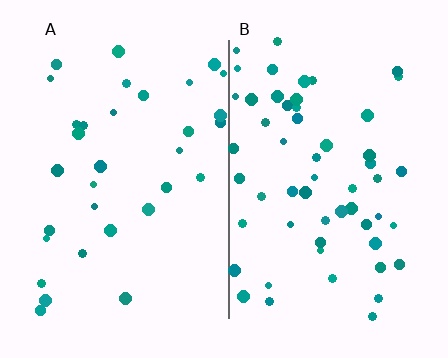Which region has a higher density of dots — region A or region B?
B (the right).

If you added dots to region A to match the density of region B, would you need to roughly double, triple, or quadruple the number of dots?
Approximately double.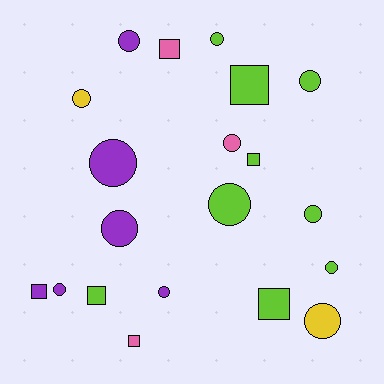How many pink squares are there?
There are 2 pink squares.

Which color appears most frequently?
Lime, with 9 objects.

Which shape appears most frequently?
Circle, with 13 objects.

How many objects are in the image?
There are 20 objects.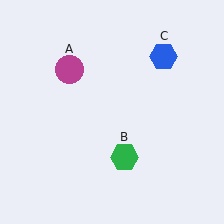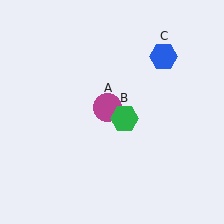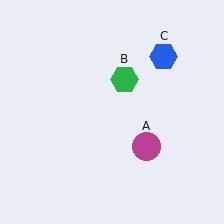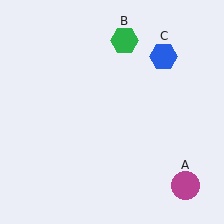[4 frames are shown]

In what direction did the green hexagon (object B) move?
The green hexagon (object B) moved up.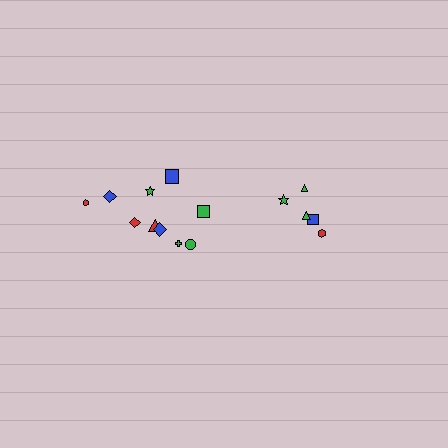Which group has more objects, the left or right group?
The left group.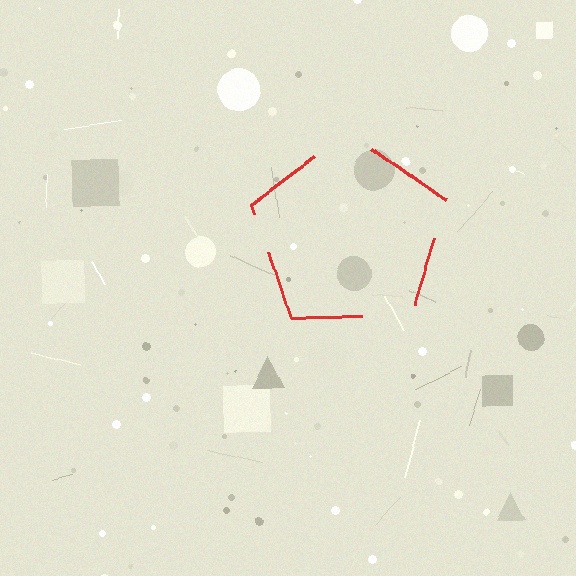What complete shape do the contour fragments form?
The contour fragments form a pentagon.